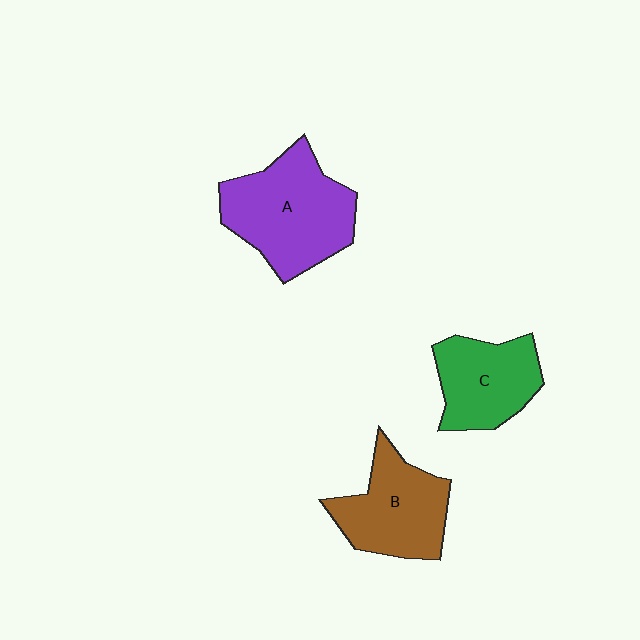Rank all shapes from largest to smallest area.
From largest to smallest: A (purple), B (brown), C (green).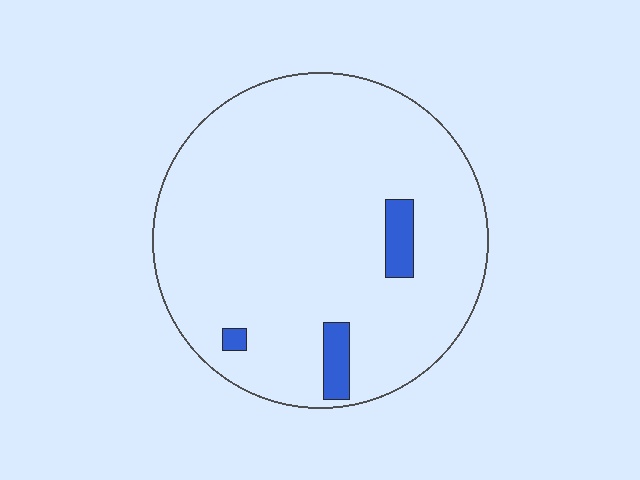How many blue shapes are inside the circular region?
3.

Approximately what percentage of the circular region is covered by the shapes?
Approximately 5%.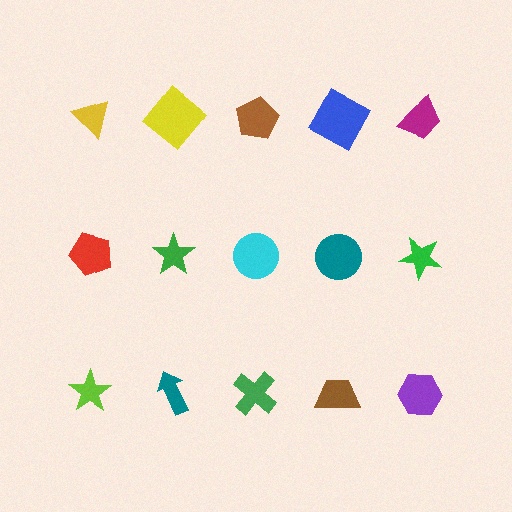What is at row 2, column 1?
A red pentagon.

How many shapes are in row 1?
5 shapes.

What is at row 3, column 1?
A lime star.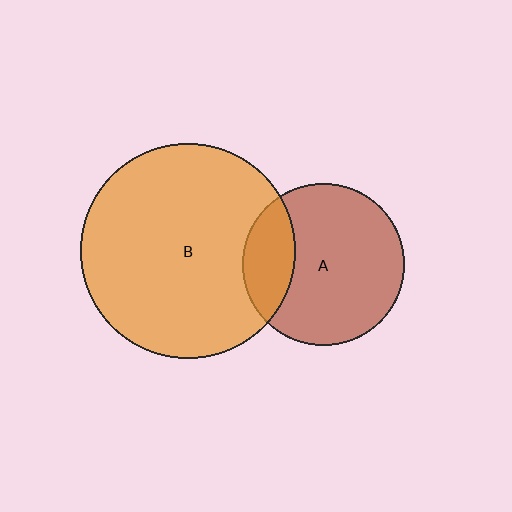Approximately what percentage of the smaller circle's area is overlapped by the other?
Approximately 20%.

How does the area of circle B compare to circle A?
Approximately 1.8 times.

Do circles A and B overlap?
Yes.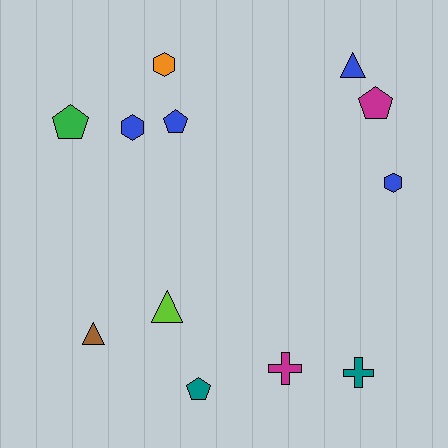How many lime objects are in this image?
There is 1 lime object.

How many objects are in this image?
There are 12 objects.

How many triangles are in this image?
There are 3 triangles.